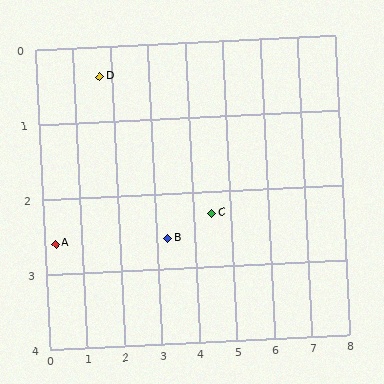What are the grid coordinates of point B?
Point B is at approximately (3.3, 2.6).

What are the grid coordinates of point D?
Point D is at approximately (1.7, 0.4).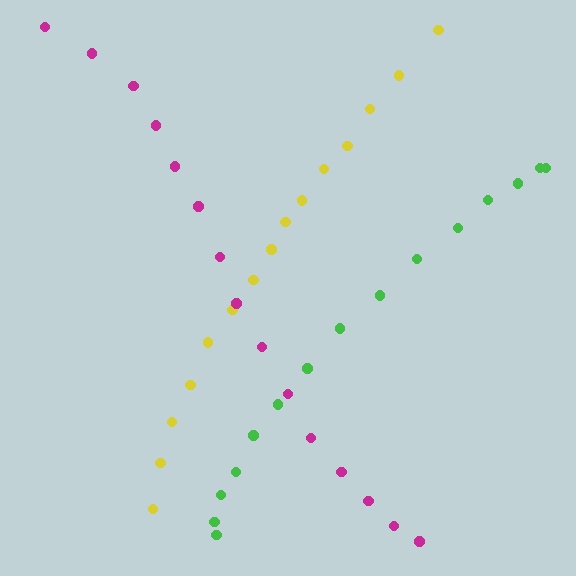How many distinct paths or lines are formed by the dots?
There are 3 distinct paths.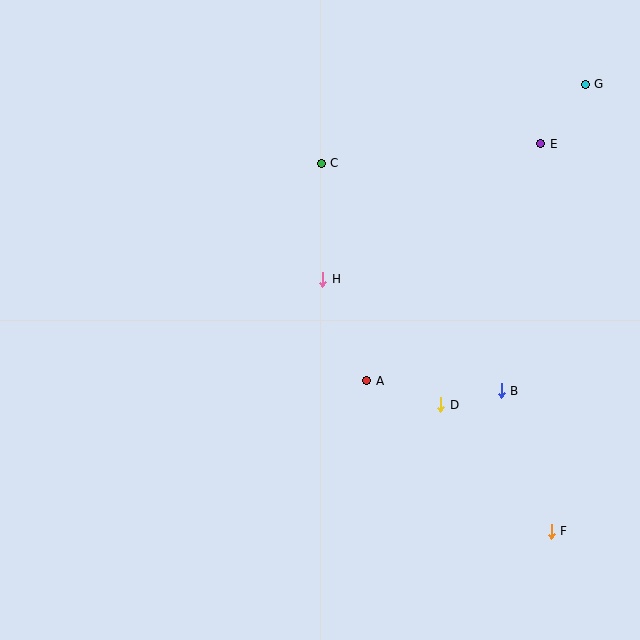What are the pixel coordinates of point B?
Point B is at (501, 391).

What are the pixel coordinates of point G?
Point G is at (585, 84).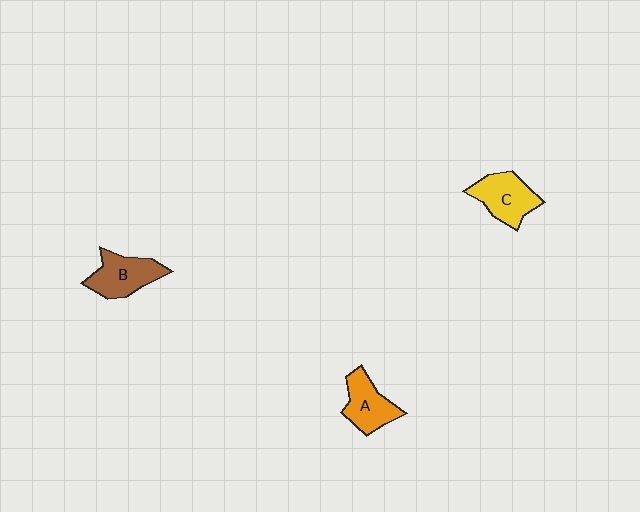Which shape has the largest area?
Shape C (yellow).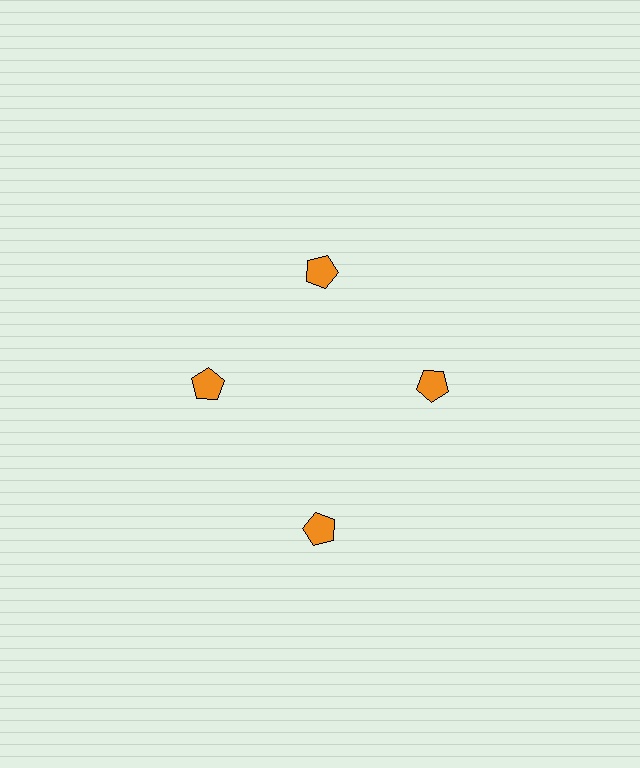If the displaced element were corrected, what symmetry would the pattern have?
It would have 4-fold rotational symmetry — the pattern would map onto itself every 90 degrees.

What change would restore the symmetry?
The symmetry would be restored by moving it inward, back onto the ring so that all 4 pentagons sit at equal angles and equal distance from the center.